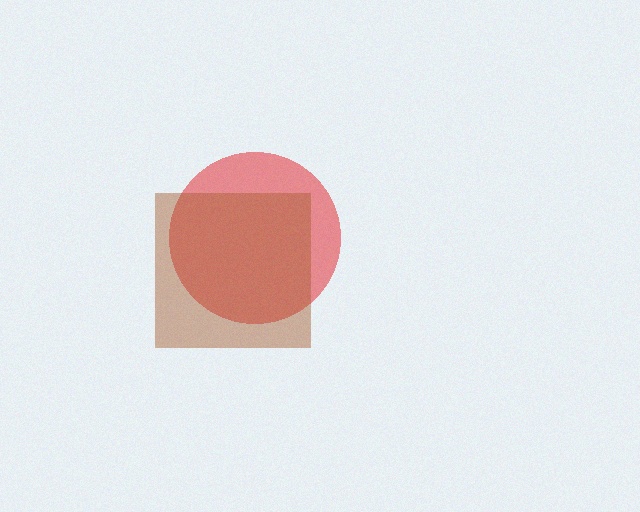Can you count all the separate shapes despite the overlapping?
Yes, there are 2 separate shapes.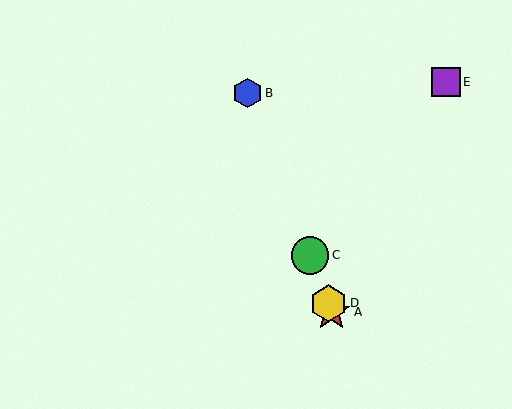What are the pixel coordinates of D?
Object D is at (328, 303).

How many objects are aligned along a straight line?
4 objects (A, B, C, D) are aligned along a straight line.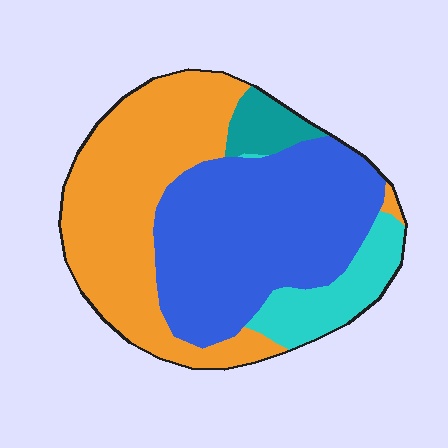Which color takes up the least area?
Teal, at roughly 5%.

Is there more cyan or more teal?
Cyan.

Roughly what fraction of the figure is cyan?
Cyan takes up about one eighth (1/8) of the figure.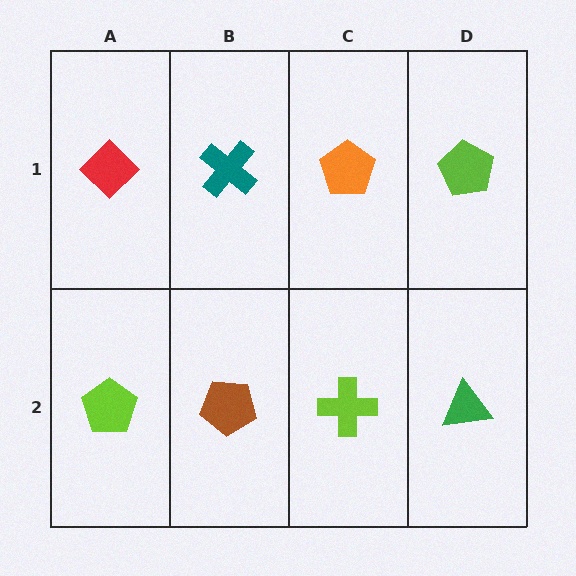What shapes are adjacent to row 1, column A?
A lime pentagon (row 2, column A), a teal cross (row 1, column B).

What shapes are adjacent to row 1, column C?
A lime cross (row 2, column C), a teal cross (row 1, column B), a lime pentagon (row 1, column D).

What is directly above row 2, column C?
An orange pentagon.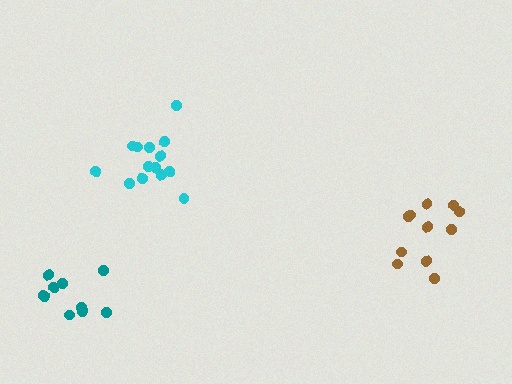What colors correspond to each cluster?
The clusters are colored: teal, brown, cyan.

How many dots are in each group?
Group 1: 10 dots, Group 2: 11 dots, Group 3: 14 dots (35 total).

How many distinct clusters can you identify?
There are 3 distinct clusters.